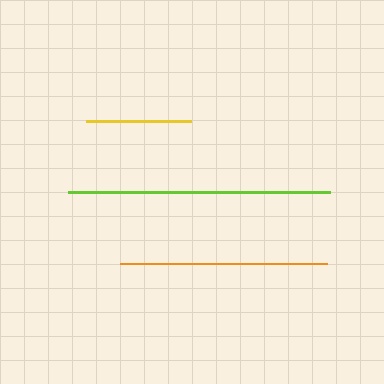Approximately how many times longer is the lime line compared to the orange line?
The lime line is approximately 1.3 times the length of the orange line.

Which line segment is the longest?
The lime line is the longest at approximately 262 pixels.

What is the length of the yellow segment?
The yellow segment is approximately 105 pixels long.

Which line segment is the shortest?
The yellow line is the shortest at approximately 105 pixels.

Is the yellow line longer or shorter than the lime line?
The lime line is longer than the yellow line.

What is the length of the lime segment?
The lime segment is approximately 262 pixels long.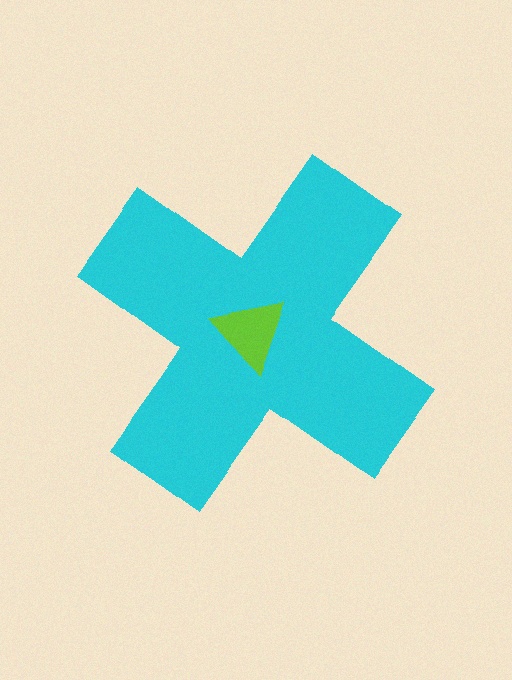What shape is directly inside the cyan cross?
The lime triangle.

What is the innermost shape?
The lime triangle.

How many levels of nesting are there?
2.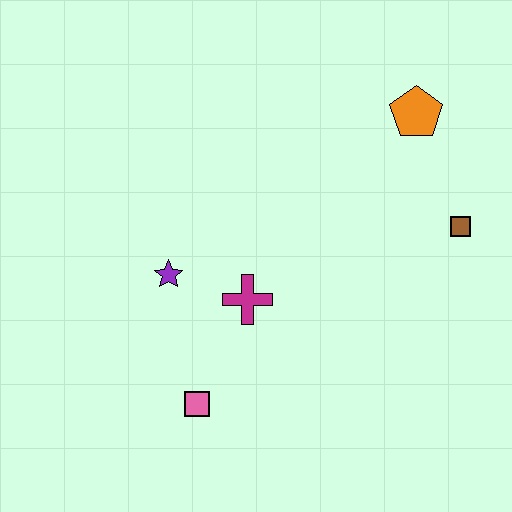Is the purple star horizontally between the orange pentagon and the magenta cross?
No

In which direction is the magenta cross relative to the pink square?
The magenta cross is above the pink square.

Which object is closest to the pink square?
The magenta cross is closest to the pink square.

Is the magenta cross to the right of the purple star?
Yes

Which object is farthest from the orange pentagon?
The pink square is farthest from the orange pentagon.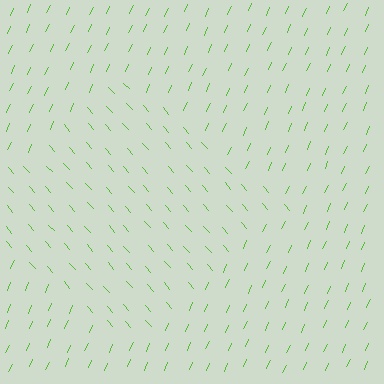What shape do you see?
I see a diamond.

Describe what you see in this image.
The image is filled with small lime line segments. A diamond region in the image has lines oriented differently from the surrounding lines, creating a visible texture boundary.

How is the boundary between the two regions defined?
The boundary is defined purely by a change in line orientation (approximately 65 degrees difference). All lines are the same color and thickness.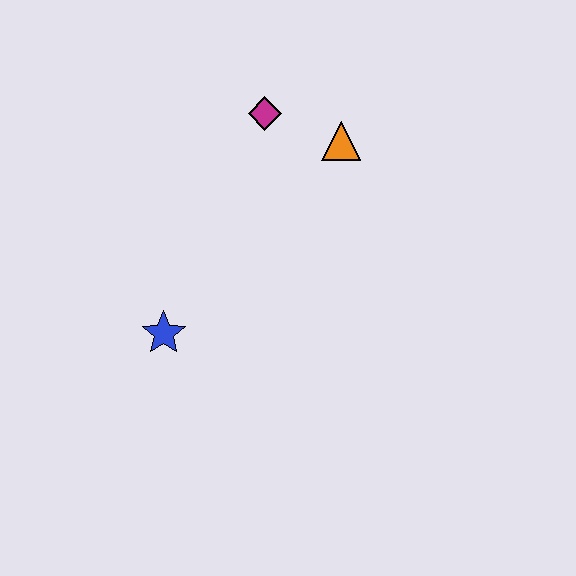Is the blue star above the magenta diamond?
No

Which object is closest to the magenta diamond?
The orange triangle is closest to the magenta diamond.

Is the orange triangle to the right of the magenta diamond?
Yes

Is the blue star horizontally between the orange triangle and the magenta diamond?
No